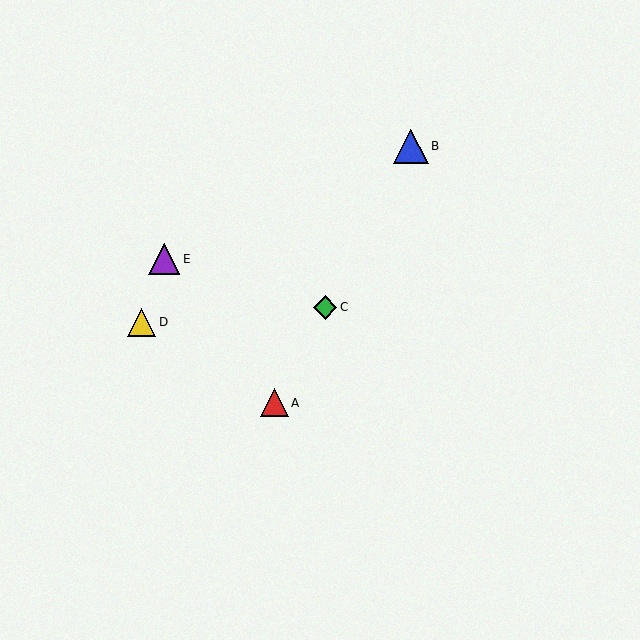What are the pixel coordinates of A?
Object A is at (274, 403).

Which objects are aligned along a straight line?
Objects A, B, C are aligned along a straight line.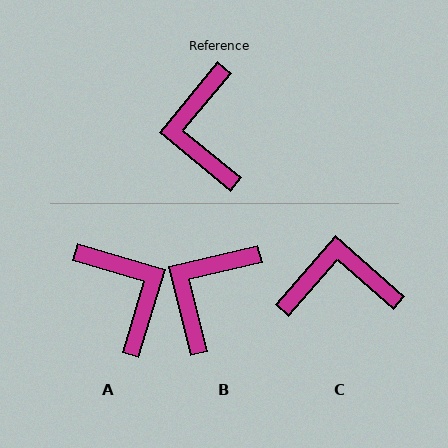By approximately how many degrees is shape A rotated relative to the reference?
Approximately 157 degrees clockwise.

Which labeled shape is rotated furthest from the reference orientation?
A, about 157 degrees away.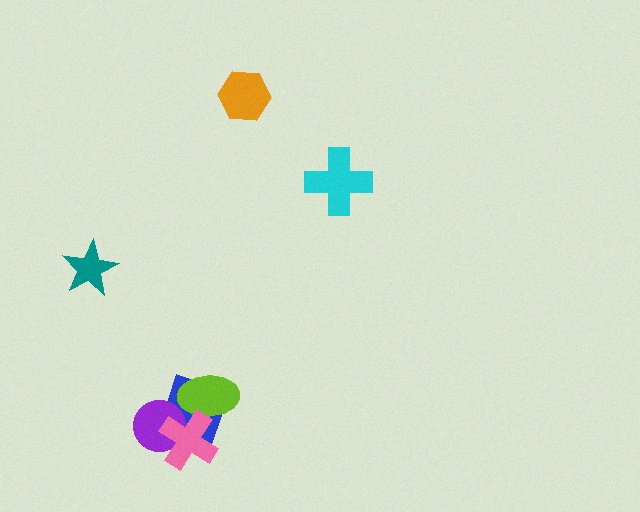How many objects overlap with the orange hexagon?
0 objects overlap with the orange hexagon.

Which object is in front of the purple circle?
The pink cross is in front of the purple circle.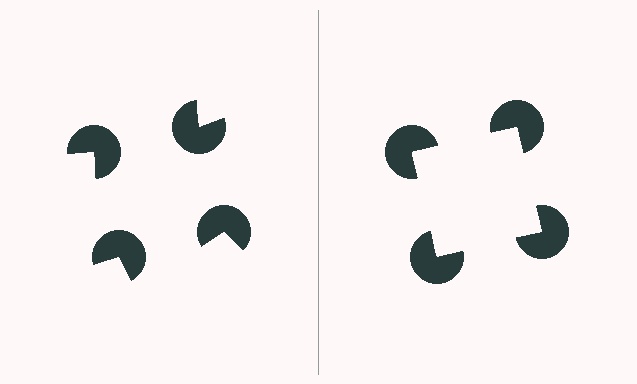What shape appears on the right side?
An illusory square.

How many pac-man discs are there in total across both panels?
8 — 4 on each side.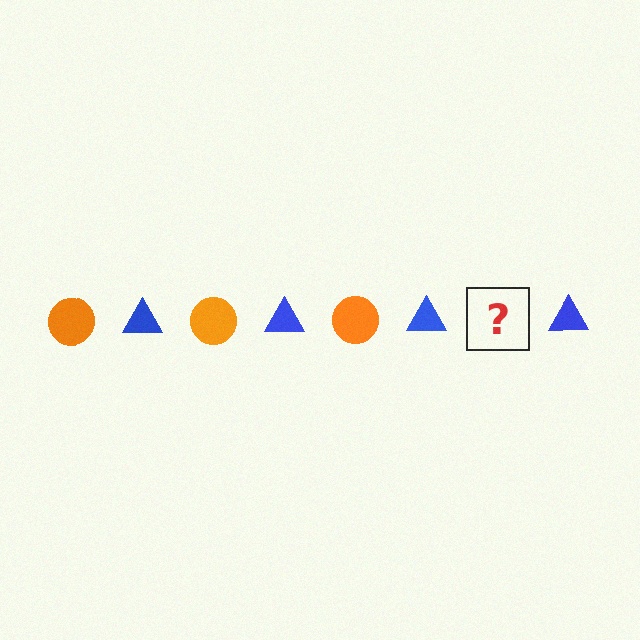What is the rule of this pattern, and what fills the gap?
The rule is that the pattern alternates between orange circle and blue triangle. The gap should be filled with an orange circle.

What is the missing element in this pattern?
The missing element is an orange circle.